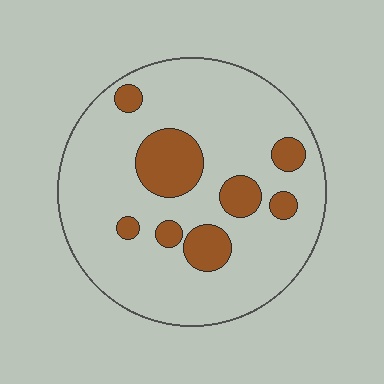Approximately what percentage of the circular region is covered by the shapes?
Approximately 20%.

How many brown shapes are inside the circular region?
8.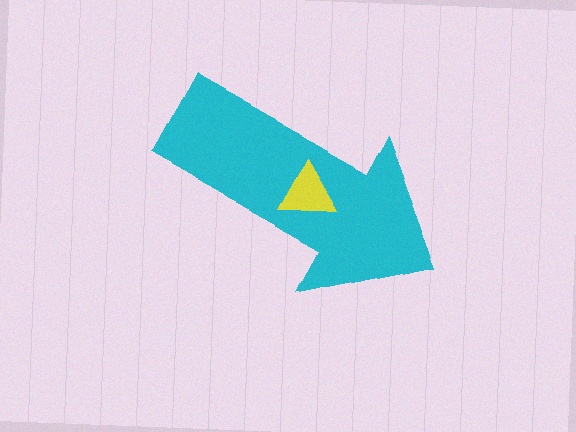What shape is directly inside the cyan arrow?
The yellow triangle.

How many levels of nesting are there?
2.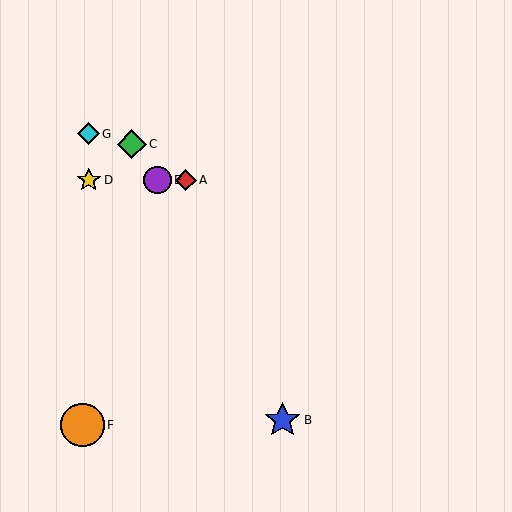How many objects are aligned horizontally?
3 objects (A, D, E) are aligned horizontally.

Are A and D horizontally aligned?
Yes, both are at y≈180.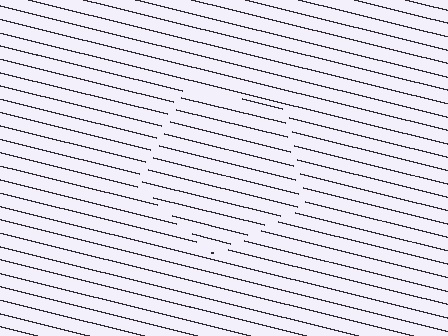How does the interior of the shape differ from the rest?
The interior of the shape contains the same grating, shifted by half a period — the contour is defined by the phase discontinuity where line-ends from the inner and outer gratings abut.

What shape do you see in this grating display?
An illusory pentagon. The interior of the shape contains the same grating, shifted by half a period — the contour is defined by the phase discontinuity where line-ends from the inner and outer gratings abut.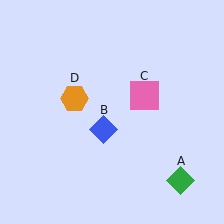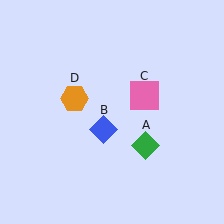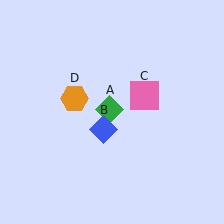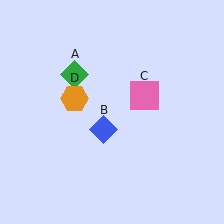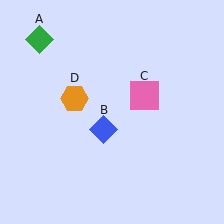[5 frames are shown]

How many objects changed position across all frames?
1 object changed position: green diamond (object A).